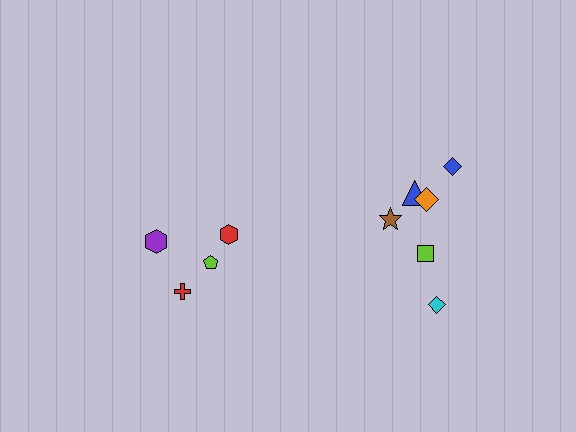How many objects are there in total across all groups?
There are 10 objects.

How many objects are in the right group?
There are 6 objects.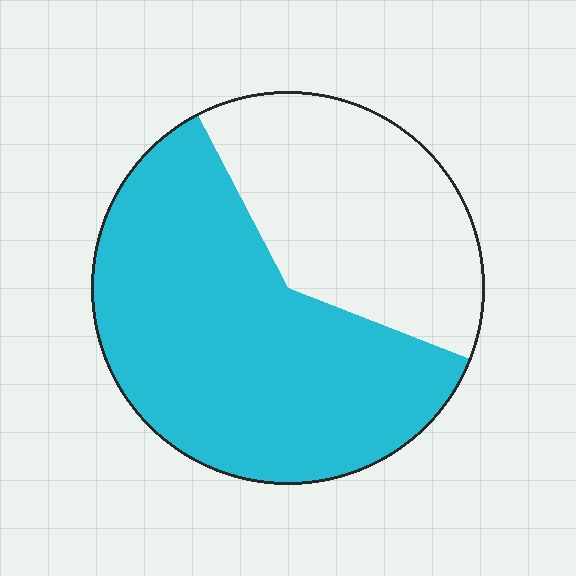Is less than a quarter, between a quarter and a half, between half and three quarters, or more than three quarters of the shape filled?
Between half and three quarters.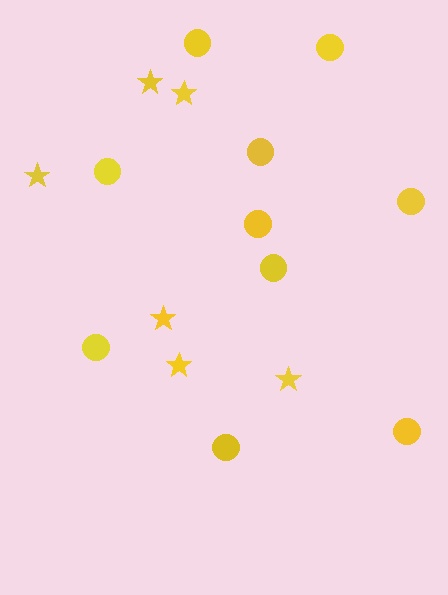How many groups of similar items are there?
There are 2 groups: one group of circles (10) and one group of stars (6).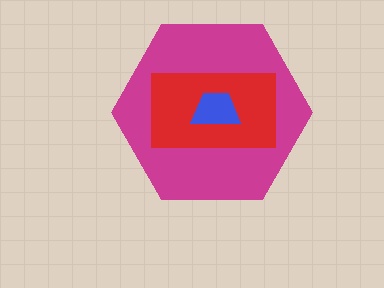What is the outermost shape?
The magenta hexagon.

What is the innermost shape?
The blue trapezoid.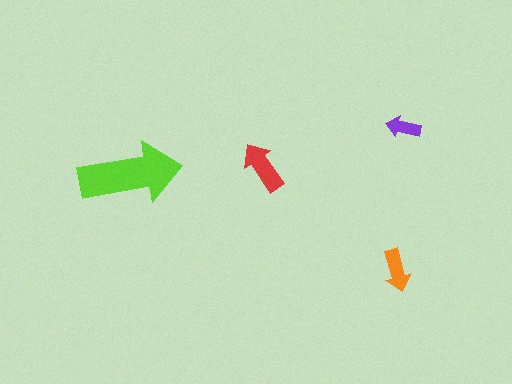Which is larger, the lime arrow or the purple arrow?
The lime one.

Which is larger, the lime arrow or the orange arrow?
The lime one.